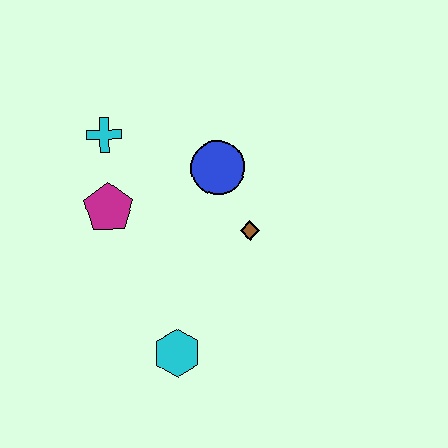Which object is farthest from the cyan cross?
The cyan hexagon is farthest from the cyan cross.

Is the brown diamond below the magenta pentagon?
Yes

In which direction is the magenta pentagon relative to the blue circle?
The magenta pentagon is to the left of the blue circle.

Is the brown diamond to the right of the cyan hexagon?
Yes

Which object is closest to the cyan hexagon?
The brown diamond is closest to the cyan hexagon.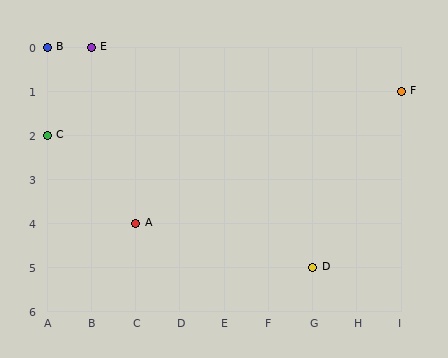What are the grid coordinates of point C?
Point C is at grid coordinates (A, 2).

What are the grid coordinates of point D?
Point D is at grid coordinates (G, 5).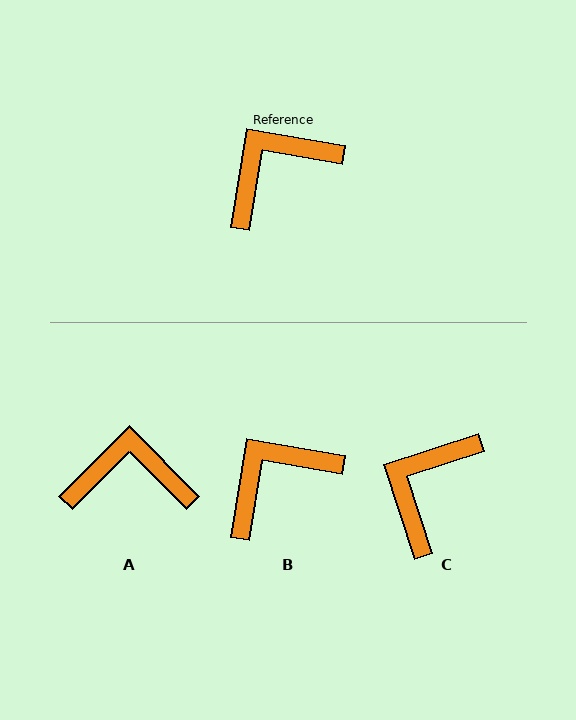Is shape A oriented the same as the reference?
No, it is off by about 36 degrees.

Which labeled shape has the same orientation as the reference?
B.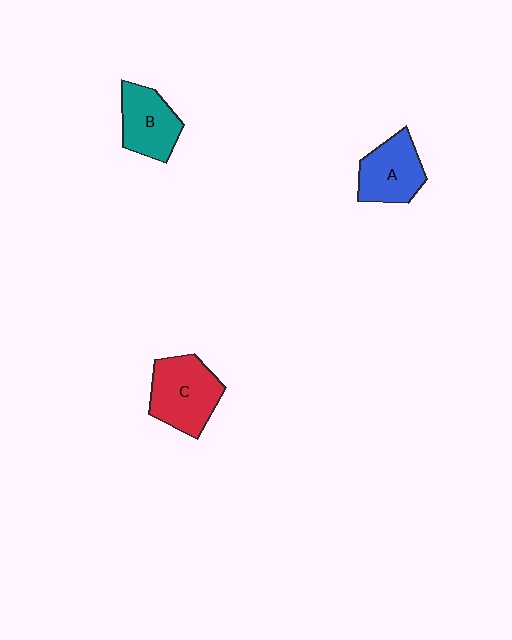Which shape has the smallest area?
Shape B (teal).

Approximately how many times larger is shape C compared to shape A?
Approximately 1.2 times.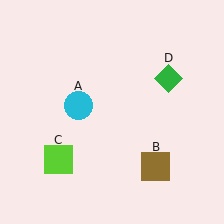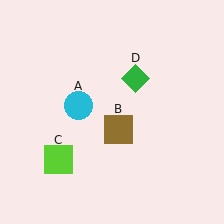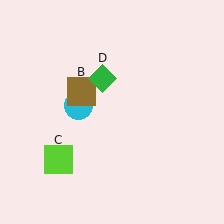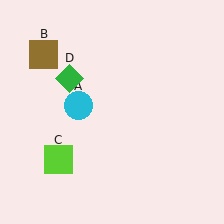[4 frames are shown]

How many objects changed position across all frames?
2 objects changed position: brown square (object B), green diamond (object D).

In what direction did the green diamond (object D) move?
The green diamond (object D) moved left.